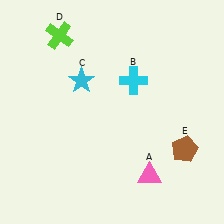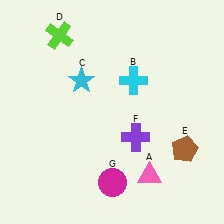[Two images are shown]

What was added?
A purple cross (F), a magenta circle (G) were added in Image 2.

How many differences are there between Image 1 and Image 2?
There are 2 differences between the two images.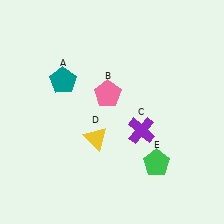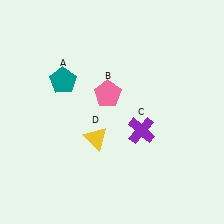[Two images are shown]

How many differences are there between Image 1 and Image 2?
There is 1 difference between the two images.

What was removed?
The green pentagon (E) was removed in Image 2.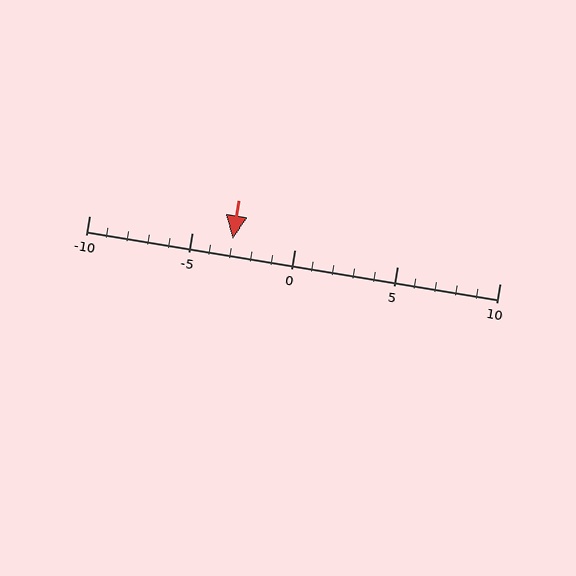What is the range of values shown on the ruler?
The ruler shows values from -10 to 10.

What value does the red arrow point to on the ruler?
The red arrow points to approximately -3.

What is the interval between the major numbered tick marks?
The major tick marks are spaced 5 units apart.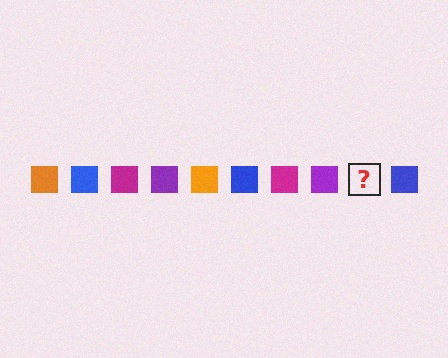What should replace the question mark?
The question mark should be replaced with an orange square.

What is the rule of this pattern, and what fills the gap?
The rule is that the pattern cycles through orange, blue, magenta, purple squares. The gap should be filled with an orange square.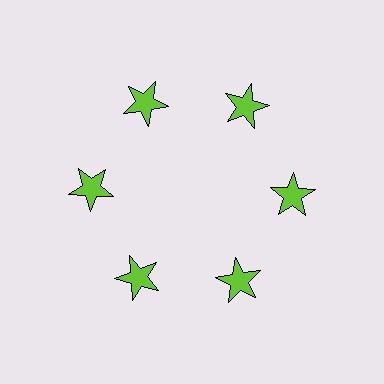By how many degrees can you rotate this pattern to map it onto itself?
The pattern maps onto itself every 60 degrees of rotation.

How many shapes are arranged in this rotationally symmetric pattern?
There are 6 shapes, arranged in 6 groups of 1.